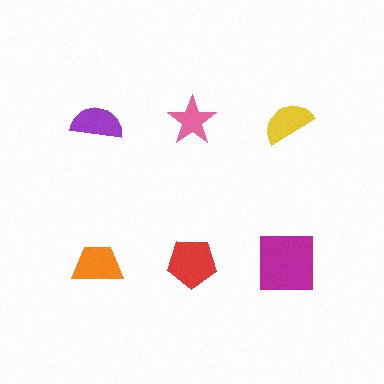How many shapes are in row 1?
3 shapes.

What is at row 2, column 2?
A red pentagon.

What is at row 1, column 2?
A pink star.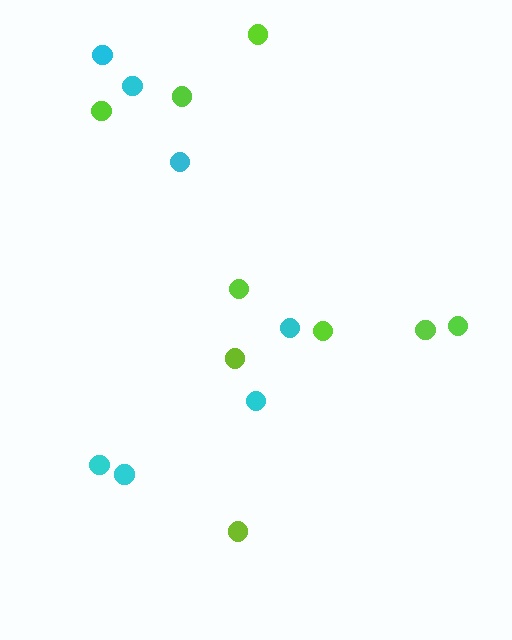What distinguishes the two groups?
There are 2 groups: one group of cyan circles (7) and one group of lime circles (9).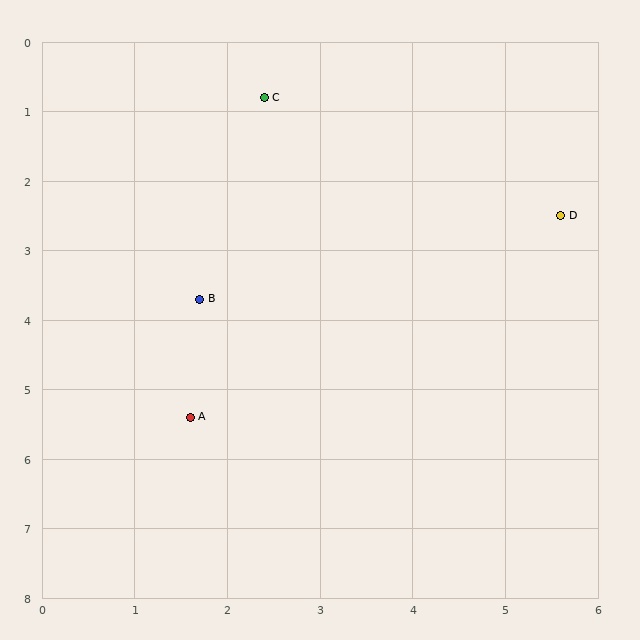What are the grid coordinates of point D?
Point D is at approximately (5.6, 2.5).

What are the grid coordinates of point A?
Point A is at approximately (1.6, 5.4).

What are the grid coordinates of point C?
Point C is at approximately (2.4, 0.8).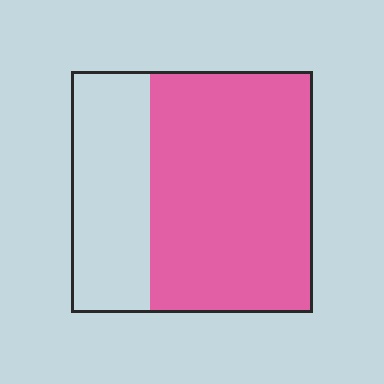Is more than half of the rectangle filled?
Yes.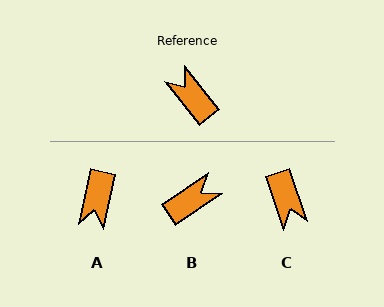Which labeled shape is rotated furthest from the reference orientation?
C, about 160 degrees away.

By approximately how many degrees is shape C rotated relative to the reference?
Approximately 160 degrees counter-clockwise.